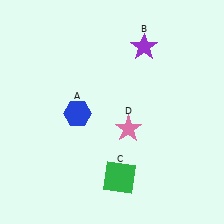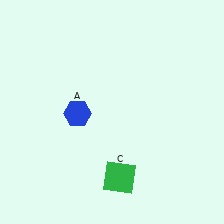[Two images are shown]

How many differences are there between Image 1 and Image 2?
There are 2 differences between the two images.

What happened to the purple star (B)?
The purple star (B) was removed in Image 2. It was in the top-right area of Image 1.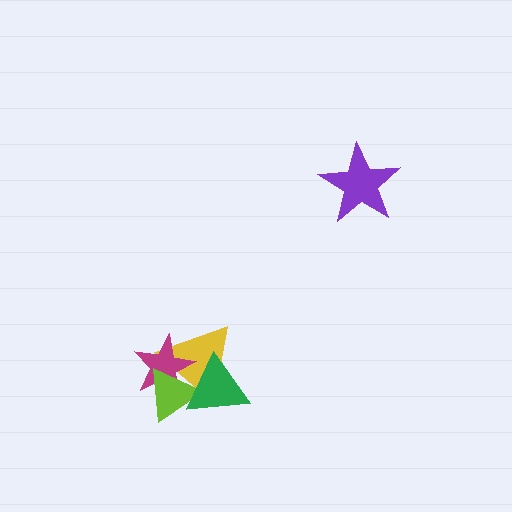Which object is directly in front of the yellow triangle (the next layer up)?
The magenta star is directly in front of the yellow triangle.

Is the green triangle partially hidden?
No, no other shape covers it.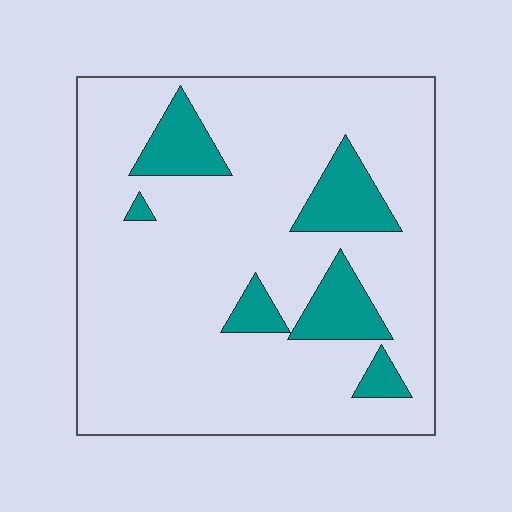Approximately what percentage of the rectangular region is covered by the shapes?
Approximately 15%.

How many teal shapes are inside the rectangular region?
6.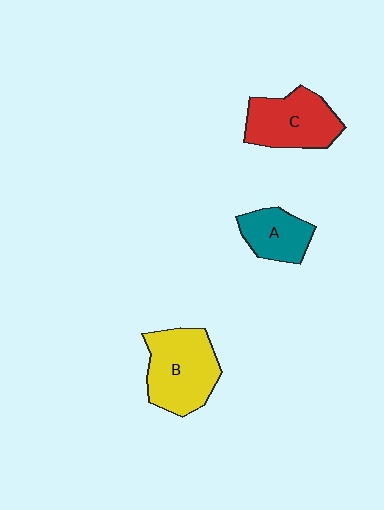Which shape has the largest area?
Shape B (yellow).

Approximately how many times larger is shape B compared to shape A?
Approximately 1.7 times.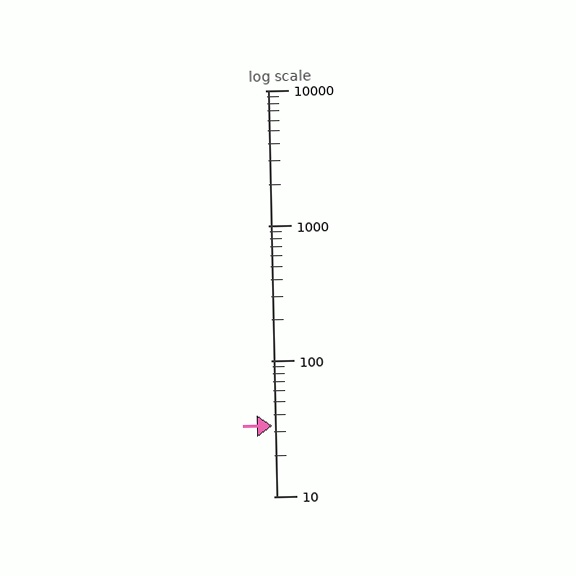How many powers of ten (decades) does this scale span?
The scale spans 3 decades, from 10 to 10000.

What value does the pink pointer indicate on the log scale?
The pointer indicates approximately 33.